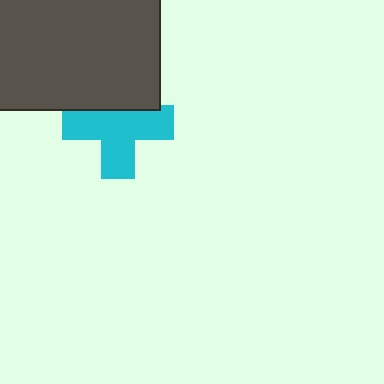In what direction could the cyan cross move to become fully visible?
The cyan cross could move down. That would shift it out from behind the dark gray rectangle entirely.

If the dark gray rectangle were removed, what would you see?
You would see the complete cyan cross.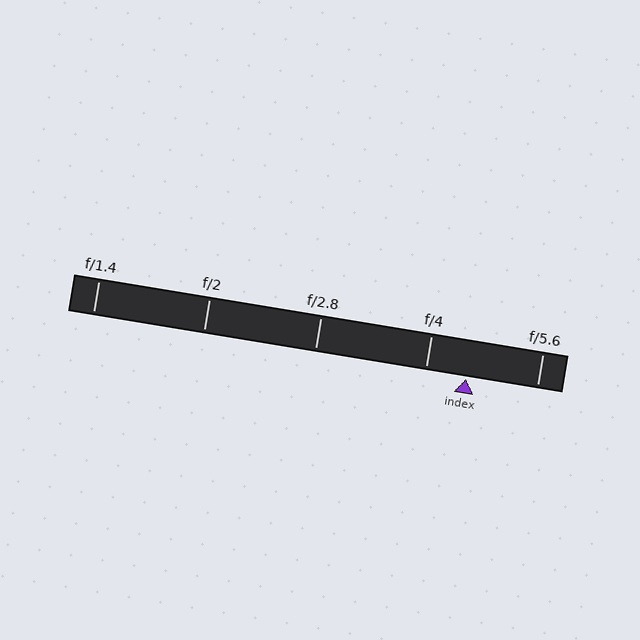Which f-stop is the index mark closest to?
The index mark is closest to f/4.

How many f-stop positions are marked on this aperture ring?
There are 5 f-stop positions marked.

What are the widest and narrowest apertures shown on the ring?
The widest aperture shown is f/1.4 and the narrowest is f/5.6.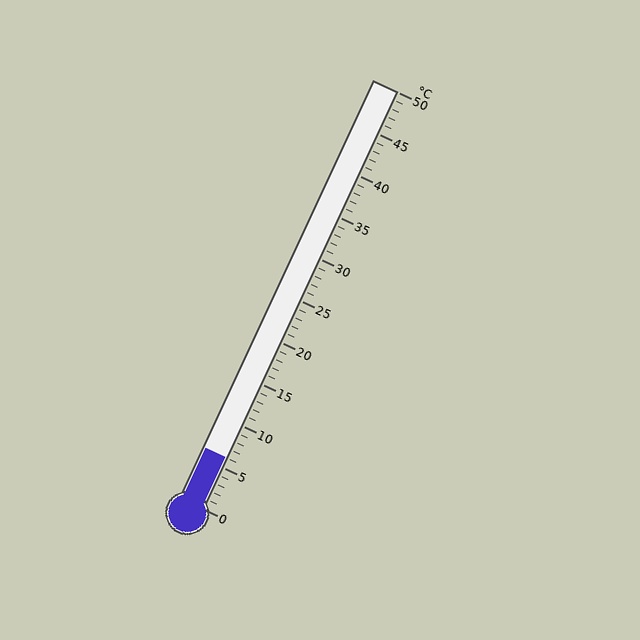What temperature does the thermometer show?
The thermometer shows approximately 6°C.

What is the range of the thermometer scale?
The thermometer scale ranges from 0°C to 50°C.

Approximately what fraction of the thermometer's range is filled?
The thermometer is filled to approximately 10% of its range.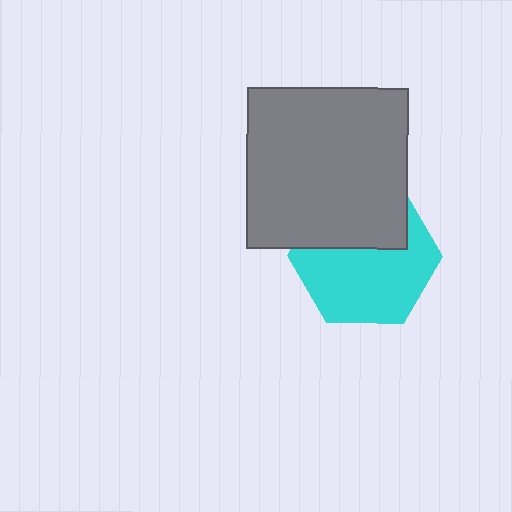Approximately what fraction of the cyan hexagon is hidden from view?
Roughly 39% of the cyan hexagon is hidden behind the gray square.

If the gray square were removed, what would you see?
You would see the complete cyan hexagon.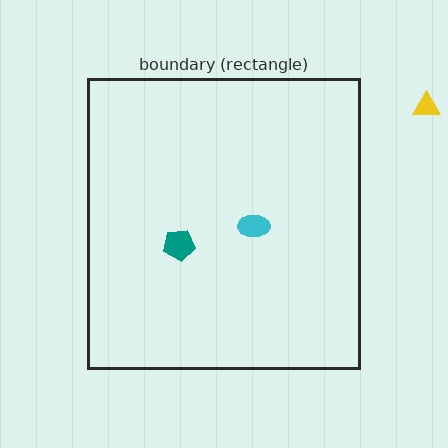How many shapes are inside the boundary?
2 inside, 1 outside.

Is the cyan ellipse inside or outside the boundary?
Inside.